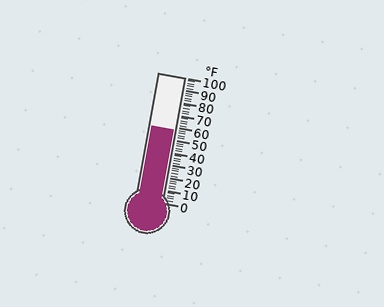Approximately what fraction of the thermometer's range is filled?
The thermometer is filled to approximately 60% of its range.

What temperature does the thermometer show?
The thermometer shows approximately 58°F.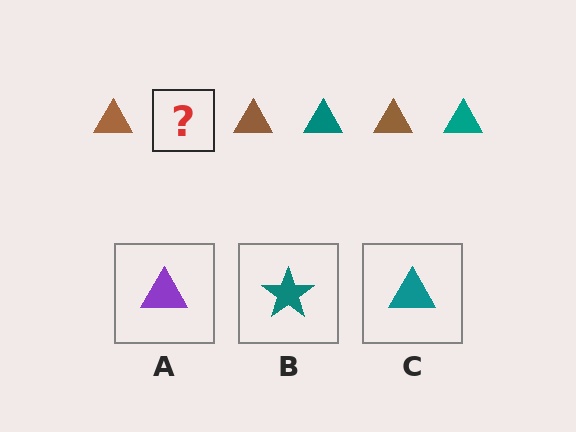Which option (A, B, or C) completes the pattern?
C.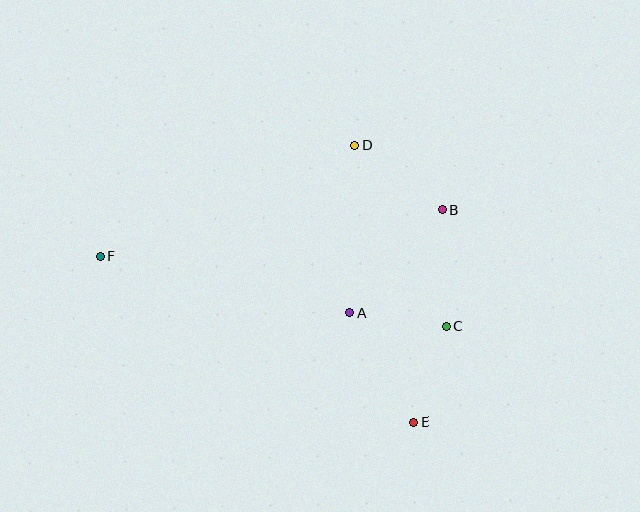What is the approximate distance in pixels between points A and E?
The distance between A and E is approximately 126 pixels.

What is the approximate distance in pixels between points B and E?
The distance between B and E is approximately 214 pixels.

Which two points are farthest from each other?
Points E and F are farthest from each other.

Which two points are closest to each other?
Points A and C are closest to each other.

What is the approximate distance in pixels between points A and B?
The distance between A and B is approximately 138 pixels.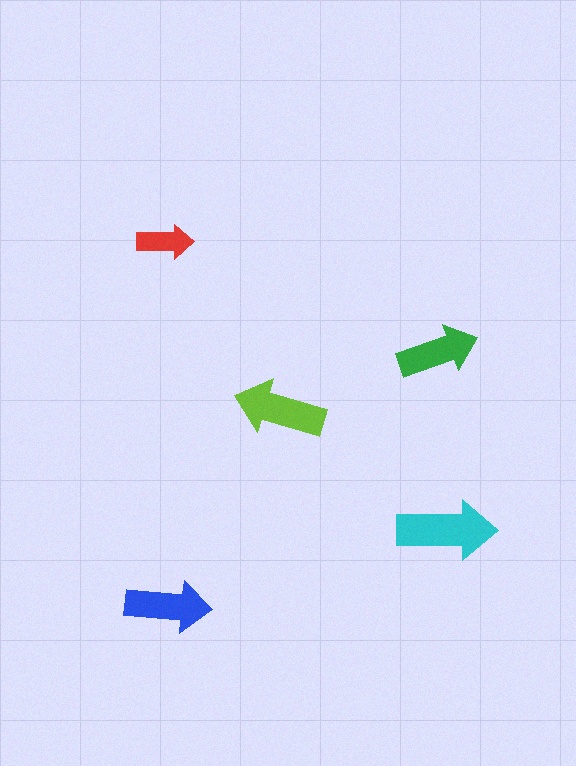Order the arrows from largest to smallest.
the cyan one, the lime one, the blue one, the green one, the red one.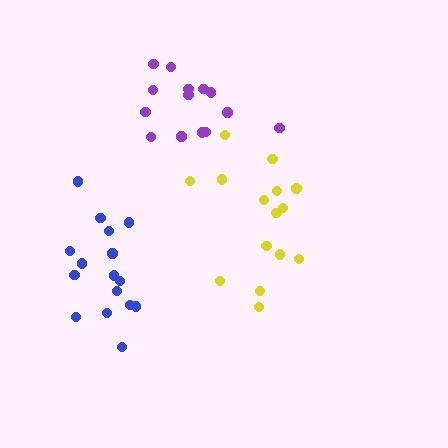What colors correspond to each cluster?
The clusters are colored: blue, purple, yellow.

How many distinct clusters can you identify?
There are 3 distinct clusters.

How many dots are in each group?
Group 1: 16 dots, Group 2: 14 dots, Group 3: 15 dots (45 total).